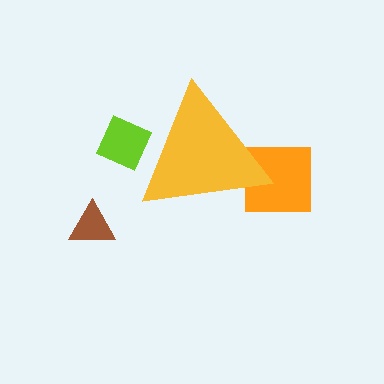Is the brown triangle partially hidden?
No, the brown triangle is fully visible.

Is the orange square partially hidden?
Yes, the orange square is partially hidden behind the yellow triangle.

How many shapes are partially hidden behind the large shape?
2 shapes are partially hidden.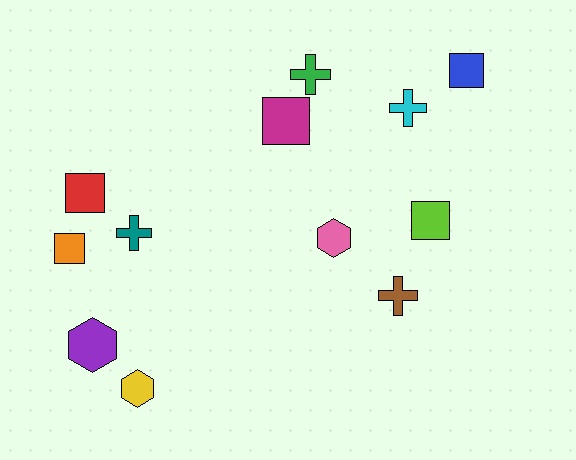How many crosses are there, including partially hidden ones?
There are 4 crosses.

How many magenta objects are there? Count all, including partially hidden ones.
There is 1 magenta object.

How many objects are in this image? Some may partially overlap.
There are 12 objects.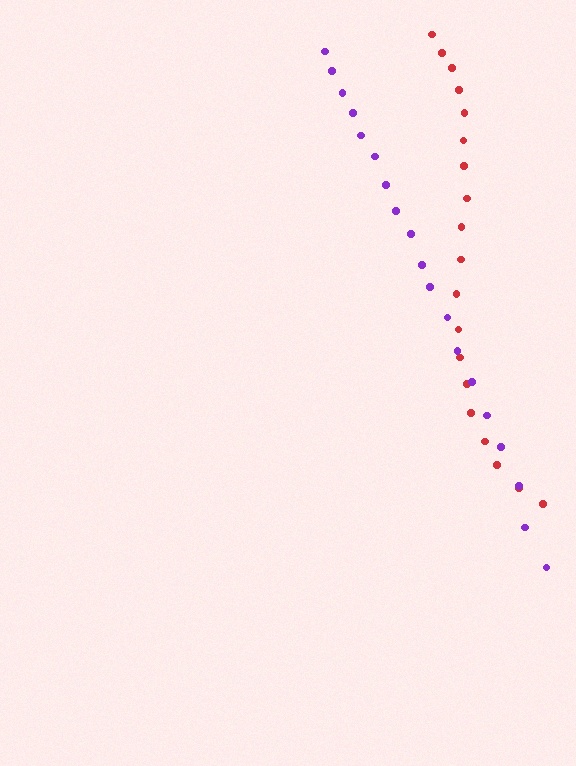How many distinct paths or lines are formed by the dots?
There are 2 distinct paths.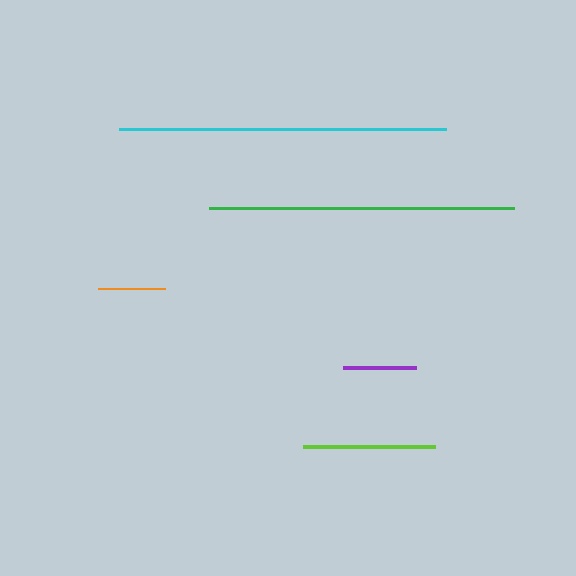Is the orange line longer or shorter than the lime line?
The lime line is longer than the orange line.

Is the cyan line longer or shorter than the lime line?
The cyan line is longer than the lime line.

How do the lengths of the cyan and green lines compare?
The cyan and green lines are approximately the same length.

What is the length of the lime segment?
The lime segment is approximately 132 pixels long.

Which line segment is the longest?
The cyan line is the longest at approximately 326 pixels.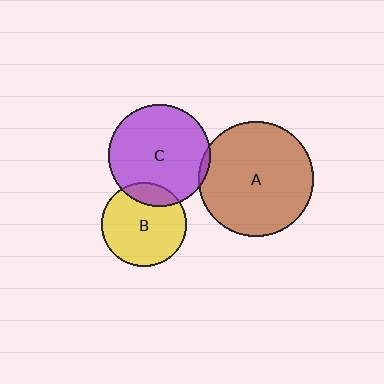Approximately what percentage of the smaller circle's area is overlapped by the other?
Approximately 5%.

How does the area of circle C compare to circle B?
Approximately 1.5 times.